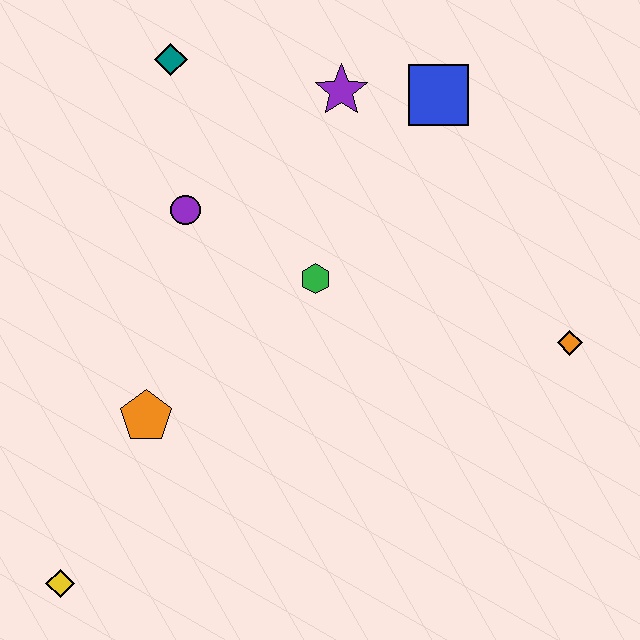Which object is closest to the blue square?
The purple star is closest to the blue square.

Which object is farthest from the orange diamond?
The yellow diamond is farthest from the orange diamond.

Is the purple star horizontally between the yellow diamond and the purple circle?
No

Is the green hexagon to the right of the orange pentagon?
Yes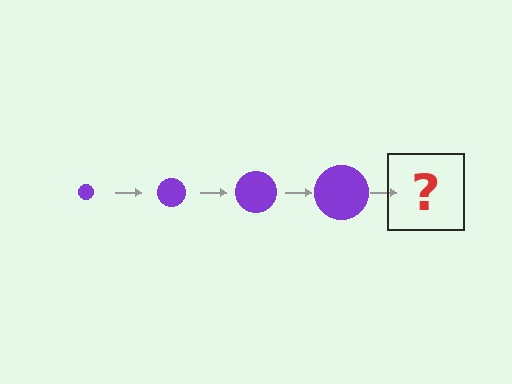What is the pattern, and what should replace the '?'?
The pattern is that the circle gets progressively larger each step. The '?' should be a purple circle, larger than the previous one.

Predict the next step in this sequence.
The next step is a purple circle, larger than the previous one.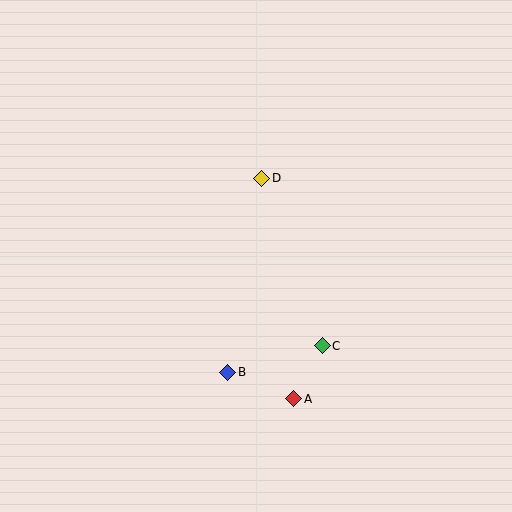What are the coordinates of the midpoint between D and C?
The midpoint between D and C is at (292, 262).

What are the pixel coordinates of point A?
Point A is at (294, 399).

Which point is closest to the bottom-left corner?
Point B is closest to the bottom-left corner.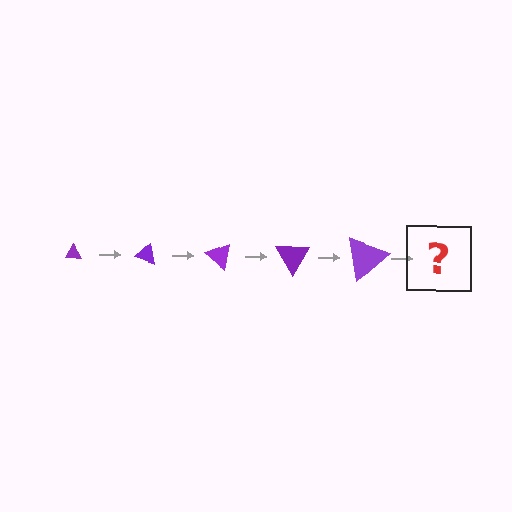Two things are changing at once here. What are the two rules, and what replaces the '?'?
The two rules are that the triangle grows larger each step and it rotates 20 degrees each step. The '?' should be a triangle, larger than the previous one and rotated 100 degrees from the start.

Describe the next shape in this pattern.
It should be a triangle, larger than the previous one and rotated 100 degrees from the start.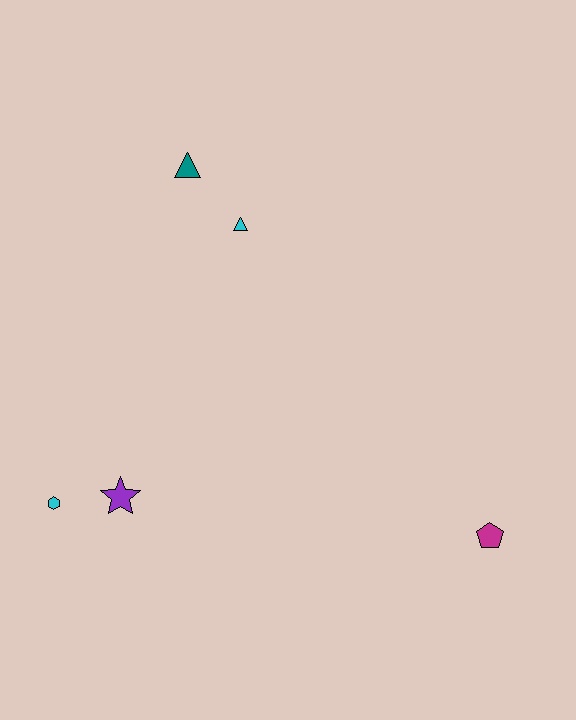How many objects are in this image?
There are 5 objects.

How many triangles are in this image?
There are 2 triangles.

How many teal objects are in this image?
There is 1 teal object.